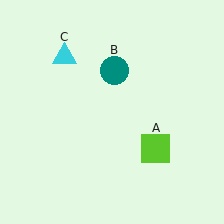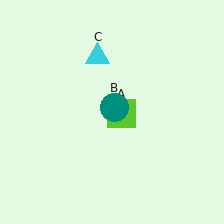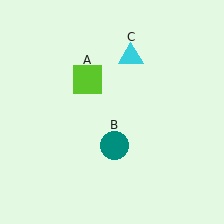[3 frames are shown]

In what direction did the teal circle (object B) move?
The teal circle (object B) moved down.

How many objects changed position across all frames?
3 objects changed position: lime square (object A), teal circle (object B), cyan triangle (object C).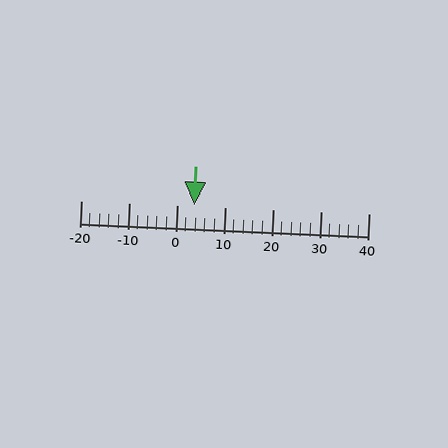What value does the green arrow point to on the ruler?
The green arrow points to approximately 4.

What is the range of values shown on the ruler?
The ruler shows values from -20 to 40.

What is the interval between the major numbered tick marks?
The major tick marks are spaced 10 units apart.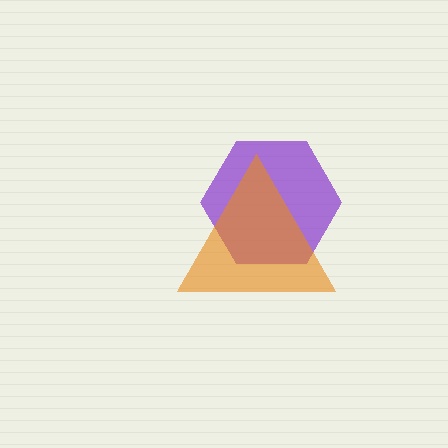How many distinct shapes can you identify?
There are 2 distinct shapes: a purple hexagon, an orange triangle.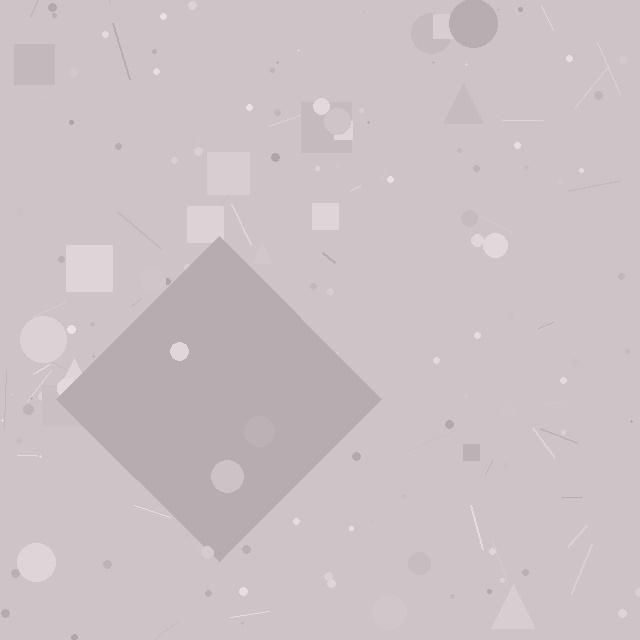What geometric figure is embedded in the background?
A diamond is embedded in the background.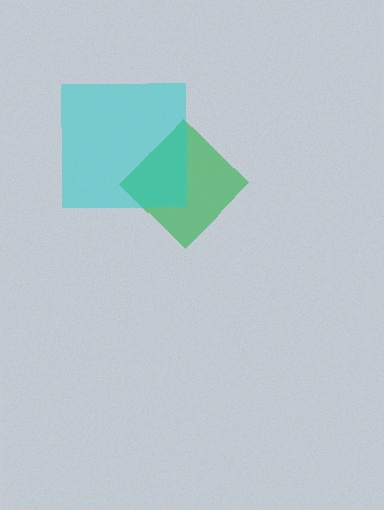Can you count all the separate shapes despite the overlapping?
Yes, there are 2 separate shapes.